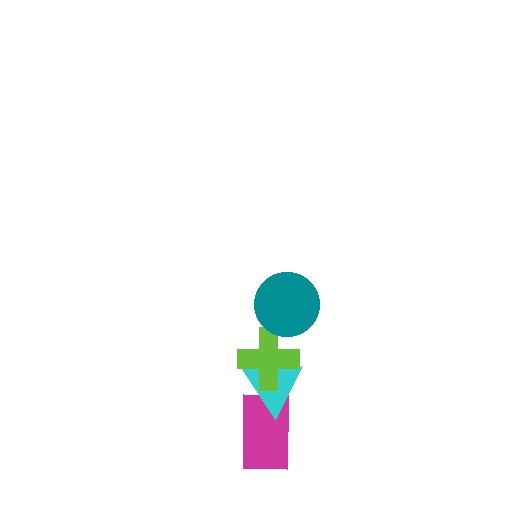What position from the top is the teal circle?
The teal circle is 1st from the top.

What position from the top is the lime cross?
The lime cross is 2nd from the top.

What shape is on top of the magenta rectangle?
The cyan triangle is on top of the magenta rectangle.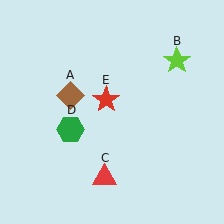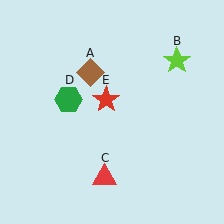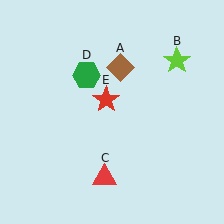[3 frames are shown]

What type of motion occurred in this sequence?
The brown diamond (object A), green hexagon (object D) rotated clockwise around the center of the scene.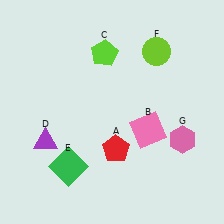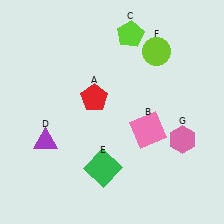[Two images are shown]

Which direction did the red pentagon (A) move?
The red pentagon (A) moved up.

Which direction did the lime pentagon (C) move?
The lime pentagon (C) moved right.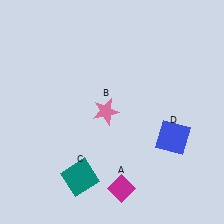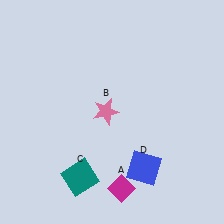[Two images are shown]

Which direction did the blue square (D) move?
The blue square (D) moved down.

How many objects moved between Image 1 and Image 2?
1 object moved between the two images.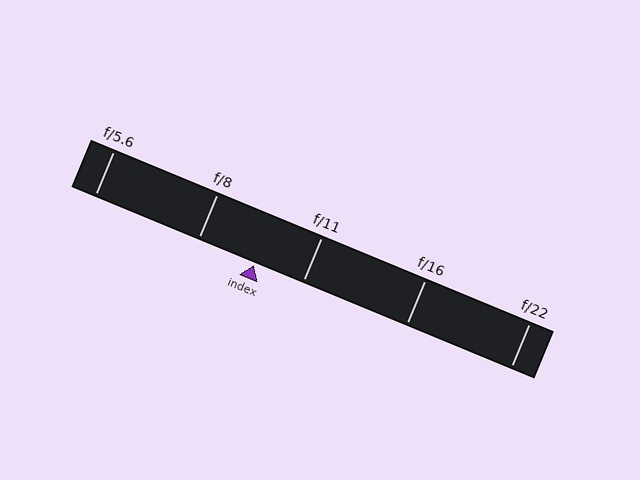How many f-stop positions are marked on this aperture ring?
There are 5 f-stop positions marked.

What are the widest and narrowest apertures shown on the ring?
The widest aperture shown is f/5.6 and the narrowest is f/22.